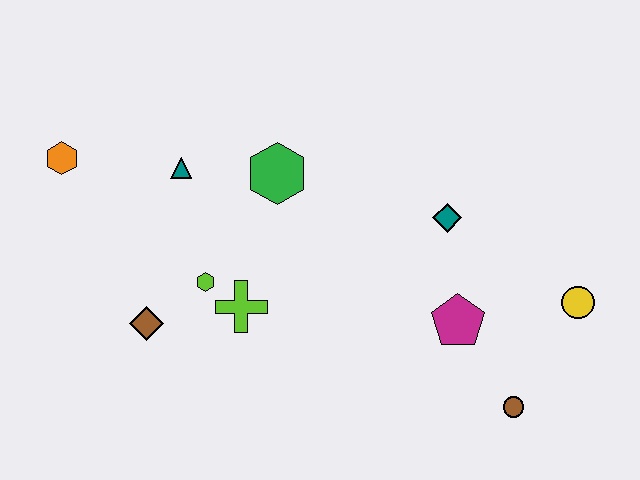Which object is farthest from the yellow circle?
The orange hexagon is farthest from the yellow circle.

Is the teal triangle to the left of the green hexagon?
Yes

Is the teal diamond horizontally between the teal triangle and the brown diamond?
No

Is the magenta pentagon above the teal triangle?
No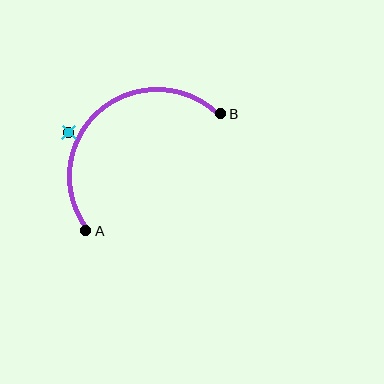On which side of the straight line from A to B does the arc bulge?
The arc bulges above and to the left of the straight line connecting A and B.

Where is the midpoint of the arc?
The arc midpoint is the point on the curve farthest from the straight line joining A and B. It sits above and to the left of that line.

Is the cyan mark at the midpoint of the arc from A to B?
No — the cyan mark does not lie on the arc at all. It sits slightly outside the curve.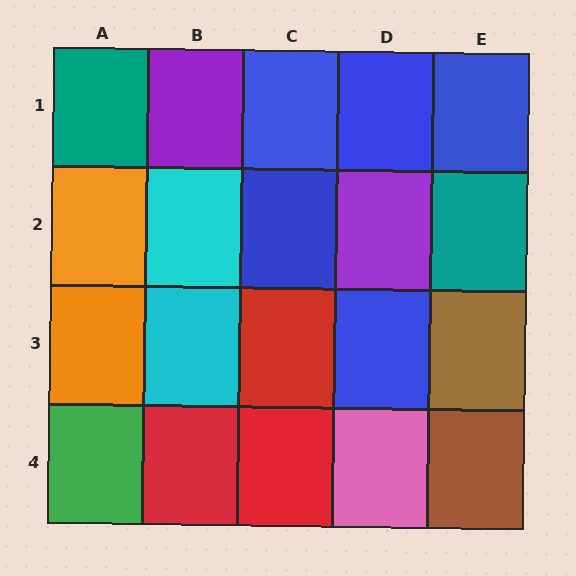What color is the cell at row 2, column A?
Orange.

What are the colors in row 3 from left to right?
Orange, cyan, red, blue, brown.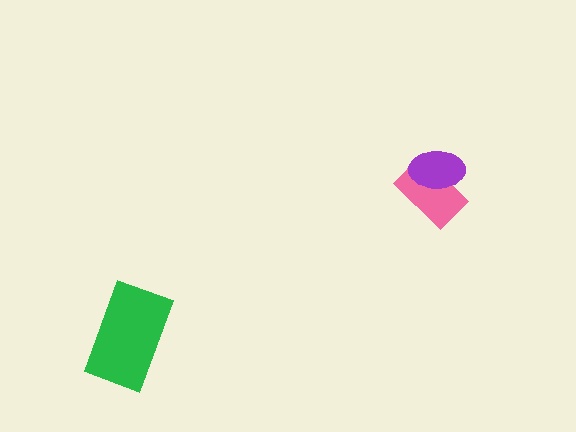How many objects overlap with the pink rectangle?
1 object overlaps with the pink rectangle.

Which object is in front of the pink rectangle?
The purple ellipse is in front of the pink rectangle.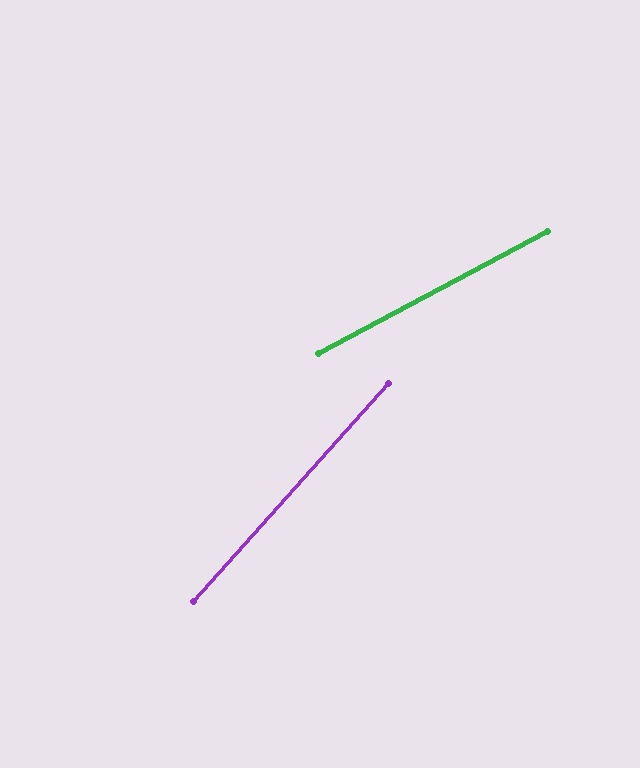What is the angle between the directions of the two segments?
Approximately 20 degrees.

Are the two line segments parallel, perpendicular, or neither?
Neither parallel nor perpendicular — they differ by about 20°.